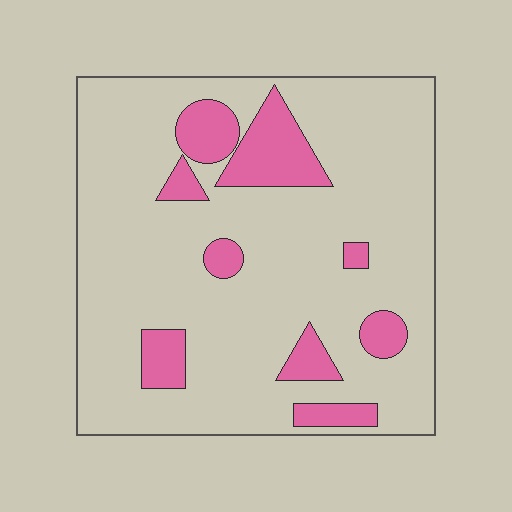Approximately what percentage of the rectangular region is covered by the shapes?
Approximately 15%.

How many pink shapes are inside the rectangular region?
9.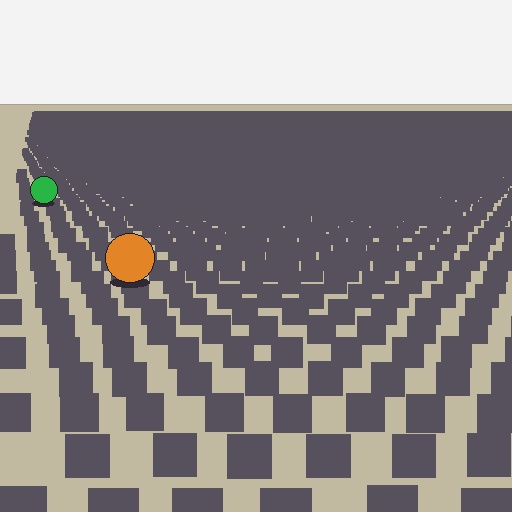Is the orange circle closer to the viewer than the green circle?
Yes. The orange circle is closer — you can tell from the texture gradient: the ground texture is coarser near it.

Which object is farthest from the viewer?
The green circle is farthest from the viewer. It appears smaller and the ground texture around it is denser.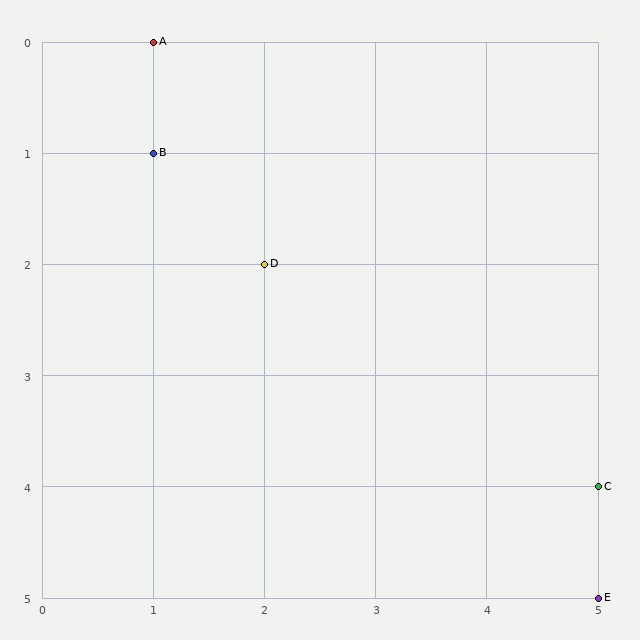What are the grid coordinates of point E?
Point E is at grid coordinates (5, 5).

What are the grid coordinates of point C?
Point C is at grid coordinates (5, 4).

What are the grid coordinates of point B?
Point B is at grid coordinates (1, 1).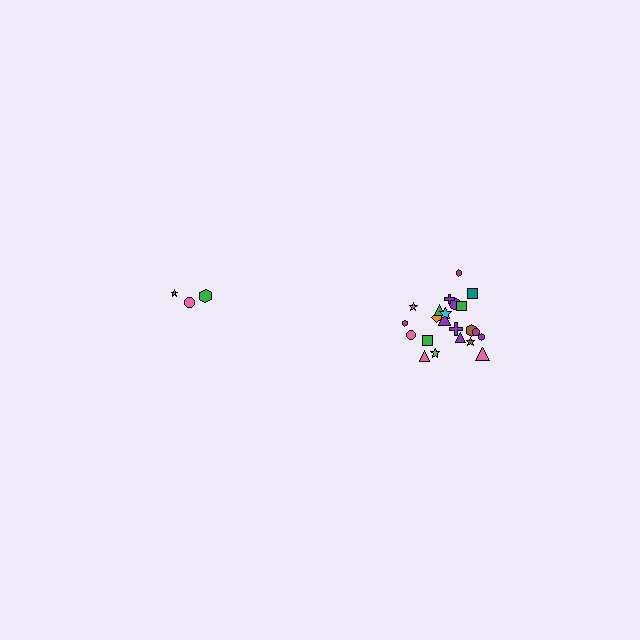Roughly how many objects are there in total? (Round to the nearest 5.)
Roughly 25 objects in total.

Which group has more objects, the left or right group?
The right group.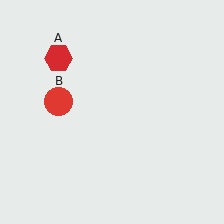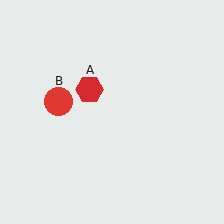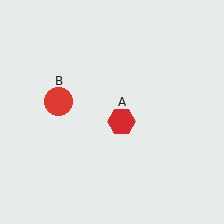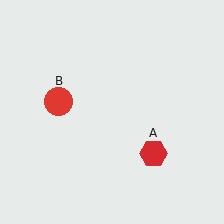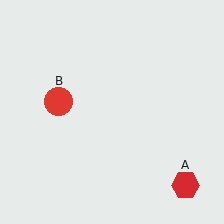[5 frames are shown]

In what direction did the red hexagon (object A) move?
The red hexagon (object A) moved down and to the right.